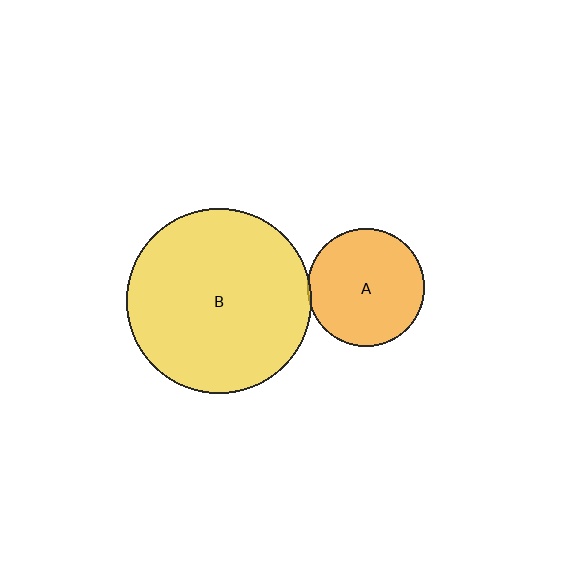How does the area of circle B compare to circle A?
Approximately 2.5 times.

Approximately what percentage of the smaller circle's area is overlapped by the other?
Approximately 5%.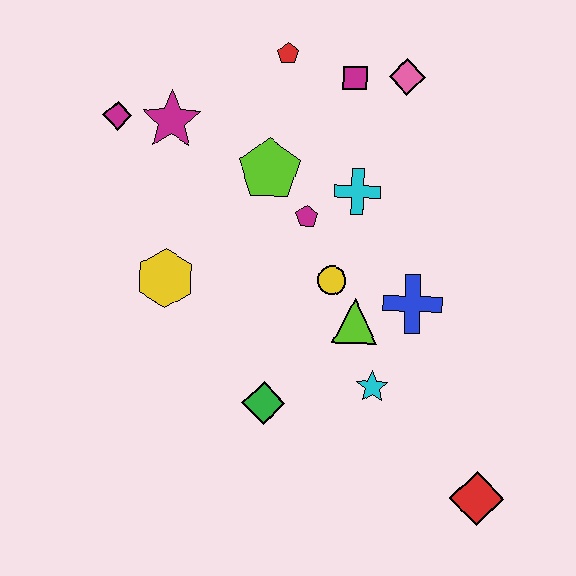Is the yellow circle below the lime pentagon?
Yes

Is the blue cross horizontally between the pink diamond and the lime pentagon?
No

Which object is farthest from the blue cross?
The magenta diamond is farthest from the blue cross.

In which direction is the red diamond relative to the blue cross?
The red diamond is below the blue cross.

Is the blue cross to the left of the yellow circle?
No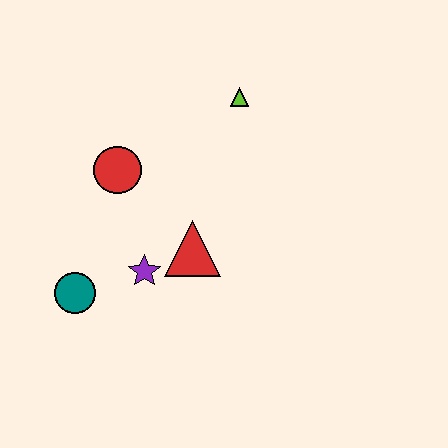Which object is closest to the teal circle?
The purple star is closest to the teal circle.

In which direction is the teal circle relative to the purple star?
The teal circle is to the left of the purple star.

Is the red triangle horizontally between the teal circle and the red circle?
No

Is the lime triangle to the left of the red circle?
No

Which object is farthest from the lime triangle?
The teal circle is farthest from the lime triangle.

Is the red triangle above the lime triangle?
No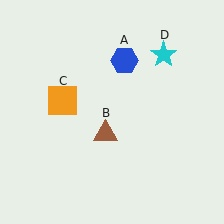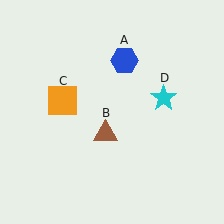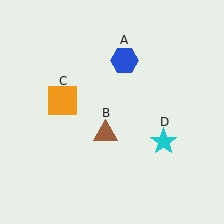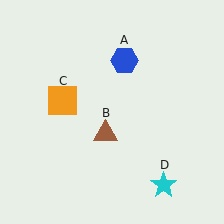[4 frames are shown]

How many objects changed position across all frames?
1 object changed position: cyan star (object D).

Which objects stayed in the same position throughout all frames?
Blue hexagon (object A) and brown triangle (object B) and orange square (object C) remained stationary.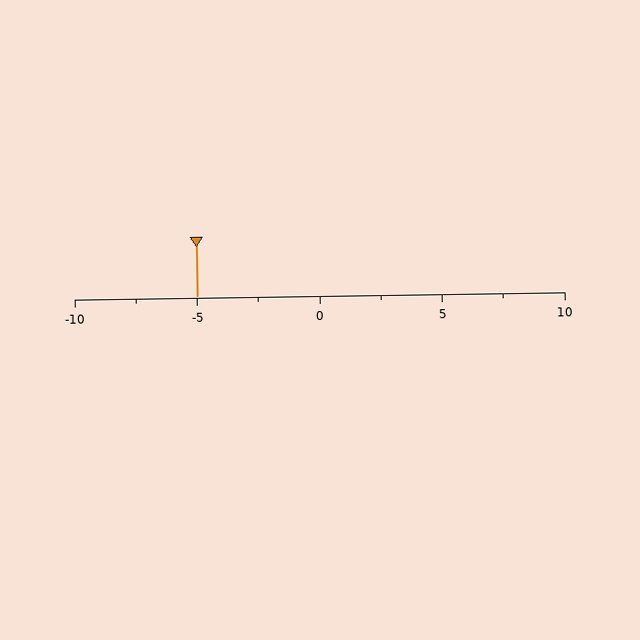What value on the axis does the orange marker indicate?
The marker indicates approximately -5.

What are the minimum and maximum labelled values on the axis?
The axis runs from -10 to 10.